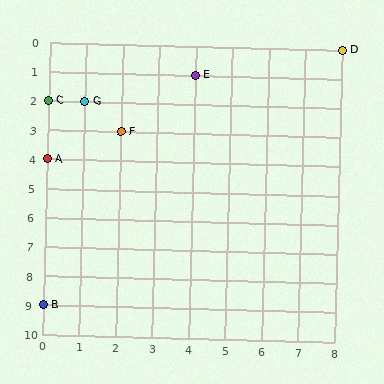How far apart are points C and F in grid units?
Points C and F are 2 columns and 1 row apart (about 2.2 grid units diagonally).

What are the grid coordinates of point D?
Point D is at grid coordinates (8, 0).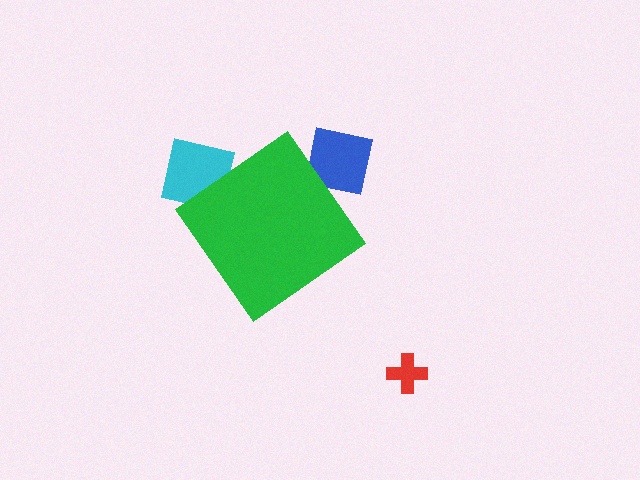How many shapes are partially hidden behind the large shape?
2 shapes are partially hidden.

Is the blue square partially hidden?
Yes, the blue square is partially hidden behind the green diamond.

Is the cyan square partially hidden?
Yes, the cyan square is partially hidden behind the green diamond.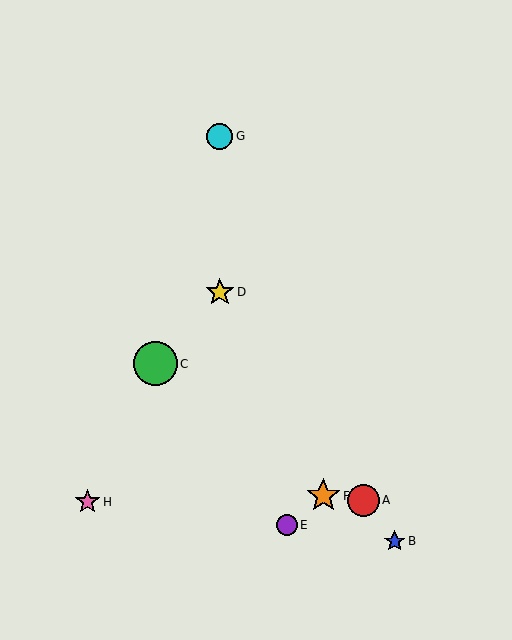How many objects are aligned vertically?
2 objects (D, G) are aligned vertically.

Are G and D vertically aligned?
Yes, both are at x≈220.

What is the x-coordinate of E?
Object E is at x≈287.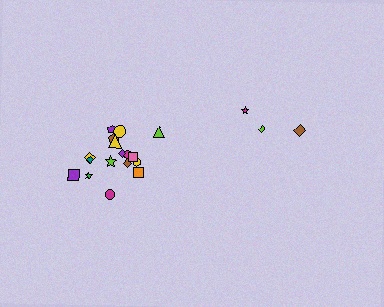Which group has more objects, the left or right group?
The left group.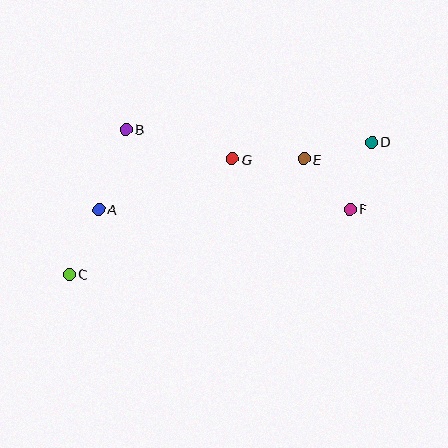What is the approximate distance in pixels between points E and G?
The distance between E and G is approximately 71 pixels.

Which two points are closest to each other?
Points E and F are closest to each other.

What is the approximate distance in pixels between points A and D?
The distance between A and D is approximately 281 pixels.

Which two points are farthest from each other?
Points C and D are farthest from each other.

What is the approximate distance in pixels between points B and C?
The distance between B and C is approximately 156 pixels.